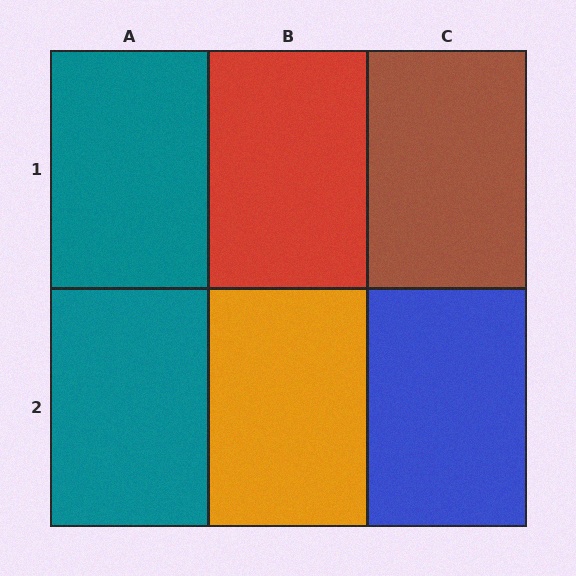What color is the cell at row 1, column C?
Brown.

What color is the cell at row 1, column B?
Red.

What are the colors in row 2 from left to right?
Teal, orange, blue.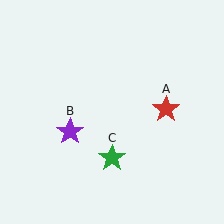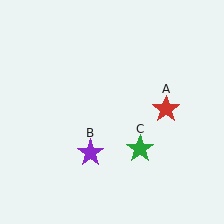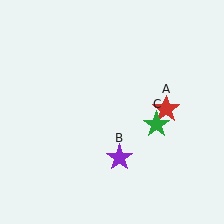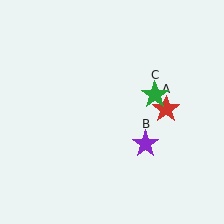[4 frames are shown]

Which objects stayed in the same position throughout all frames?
Red star (object A) remained stationary.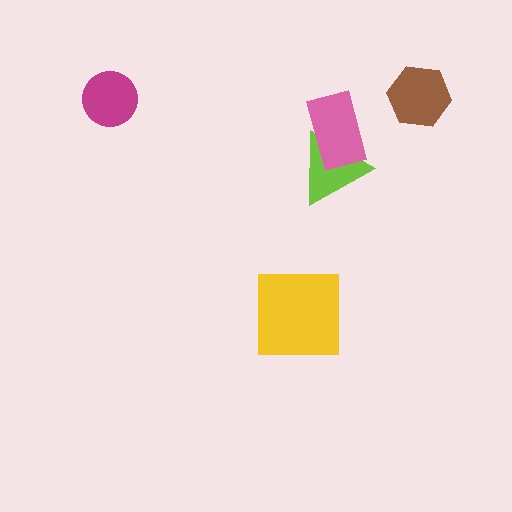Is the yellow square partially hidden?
No, no other shape covers it.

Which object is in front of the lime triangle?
The pink rectangle is in front of the lime triangle.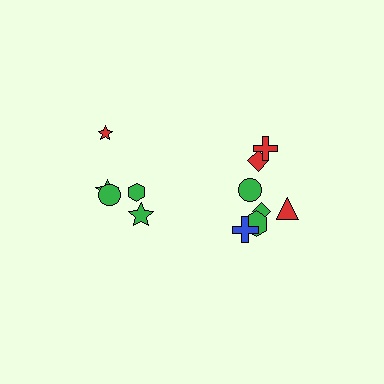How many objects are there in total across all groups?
There are 12 objects.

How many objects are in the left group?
There are 5 objects.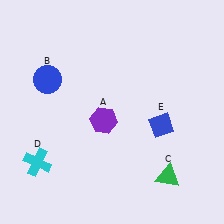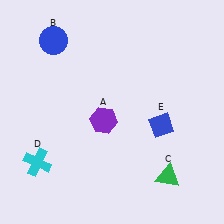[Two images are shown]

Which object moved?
The blue circle (B) moved up.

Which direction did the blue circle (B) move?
The blue circle (B) moved up.